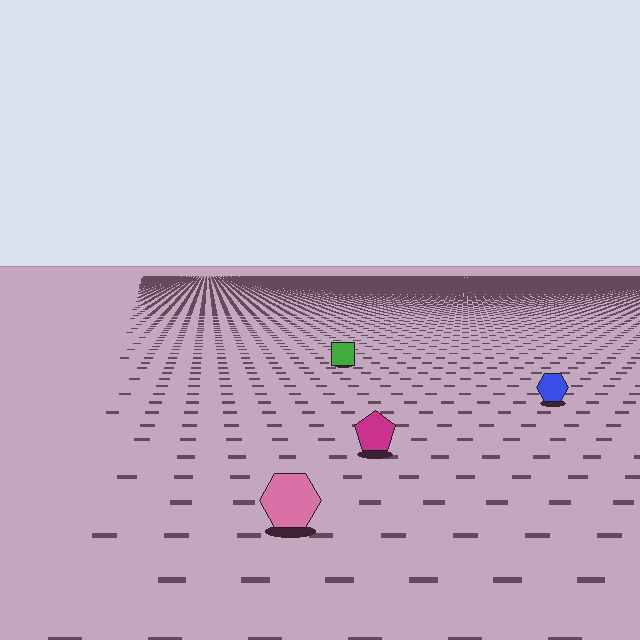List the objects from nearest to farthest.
From nearest to farthest: the pink hexagon, the magenta pentagon, the blue hexagon, the green square.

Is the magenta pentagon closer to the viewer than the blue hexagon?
Yes. The magenta pentagon is closer — you can tell from the texture gradient: the ground texture is coarser near it.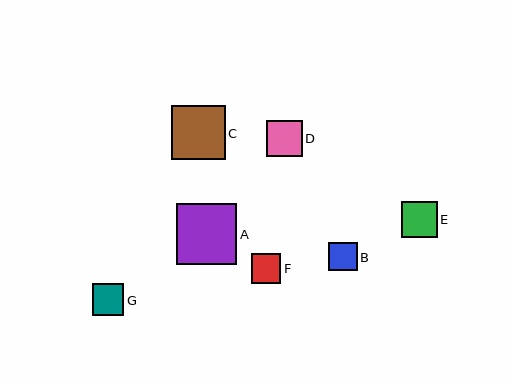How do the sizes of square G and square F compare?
Square G and square F are approximately the same size.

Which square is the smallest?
Square B is the smallest with a size of approximately 28 pixels.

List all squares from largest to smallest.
From largest to smallest: A, C, D, E, G, F, B.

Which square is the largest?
Square A is the largest with a size of approximately 61 pixels.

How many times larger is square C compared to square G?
Square C is approximately 1.7 times the size of square G.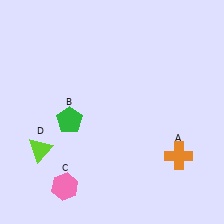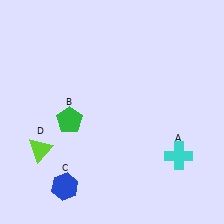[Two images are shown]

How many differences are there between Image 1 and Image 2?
There are 2 differences between the two images.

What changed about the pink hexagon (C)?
In Image 1, C is pink. In Image 2, it changed to blue.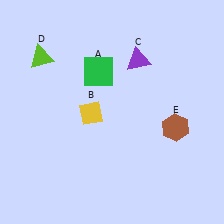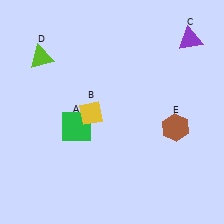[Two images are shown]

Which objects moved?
The objects that moved are: the green square (A), the purple triangle (C).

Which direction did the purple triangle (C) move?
The purple triangle (C) moved right.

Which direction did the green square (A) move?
The green square (A) moved down.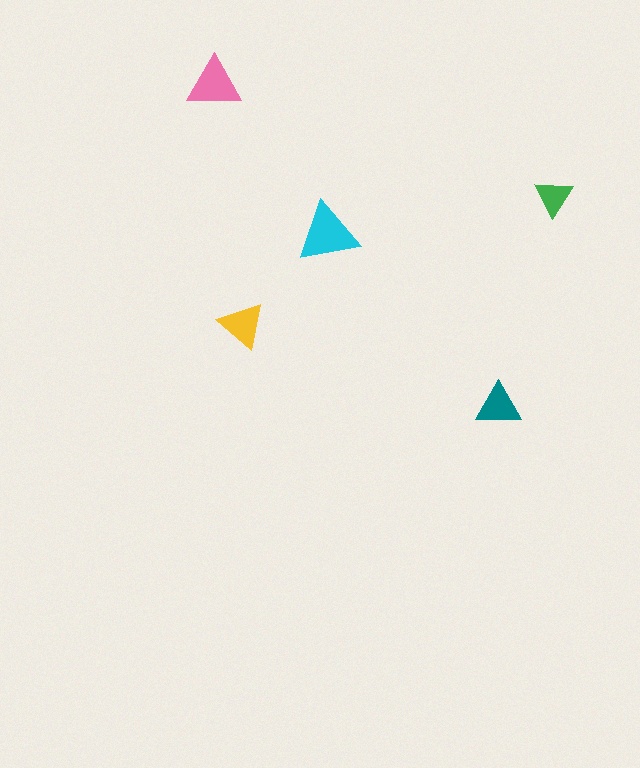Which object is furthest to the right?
The green triangle is rightmost.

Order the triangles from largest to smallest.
the cyan one, the pink one, the yellow one, the teal one, the green one.